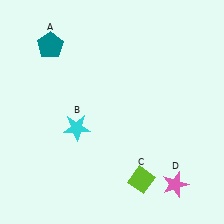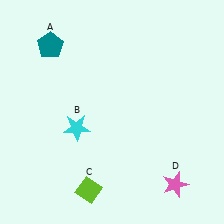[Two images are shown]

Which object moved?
The lime diamond (C) moved left.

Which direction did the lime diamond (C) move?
The lime diamond (C) moved left.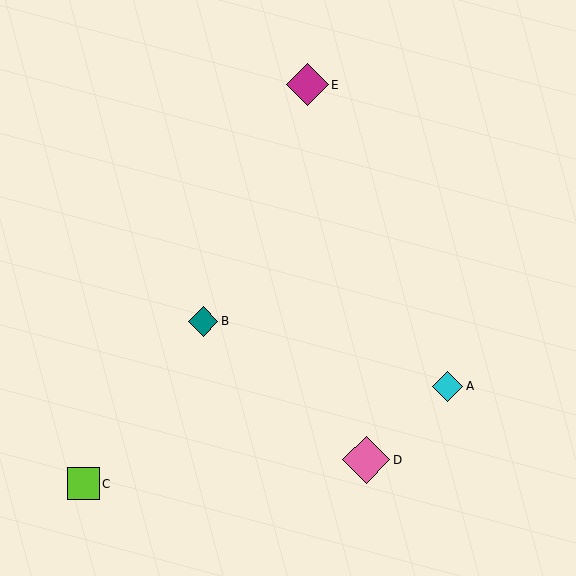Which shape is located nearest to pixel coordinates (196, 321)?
The teal diamond (labeled B) at (203, 321) is nearest to that location.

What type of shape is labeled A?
Shape A is a cyan diamond.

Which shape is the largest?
The pink diamond (labeled D) is the largest.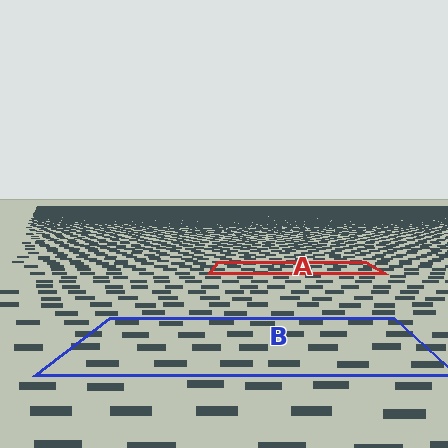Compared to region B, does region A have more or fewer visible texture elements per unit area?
Region A has more texture elements per unit area — they are packed more densely because it is farther away.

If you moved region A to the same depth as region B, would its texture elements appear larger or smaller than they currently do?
They would appear larger. At a closer depth, the same texture elements are projected at a bigger on-screen size.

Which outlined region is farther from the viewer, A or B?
Region A is farther from the viewer — the texture elements inside it appear smaller and more densely packed.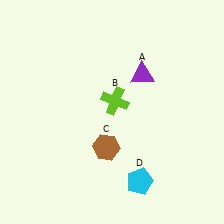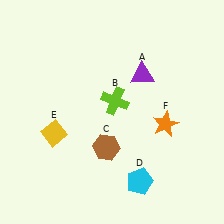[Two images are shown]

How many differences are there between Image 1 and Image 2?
There are 2 differences between the two images.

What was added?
A yellow diamond (E), an orange star (F) were added in Image 2.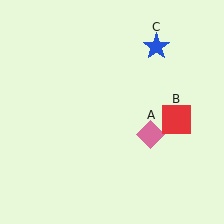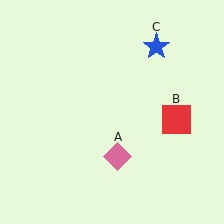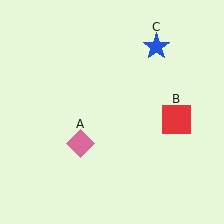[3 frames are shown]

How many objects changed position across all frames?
1 object changed position: pink diamond (object A).